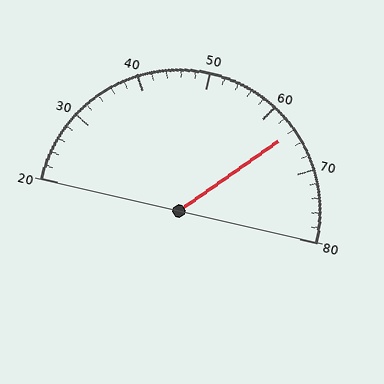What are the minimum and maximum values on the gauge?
The gauge ranges from 20 to 80.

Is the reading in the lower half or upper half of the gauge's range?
The reading is in the upper half of the range (20 to 80).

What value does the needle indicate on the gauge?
The needle indicates approximately 64.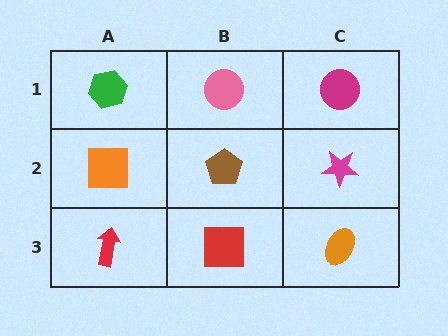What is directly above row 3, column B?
A brown pentagon.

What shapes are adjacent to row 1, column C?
A magenta star (row 2, column C), a pink circle (row 1, column B).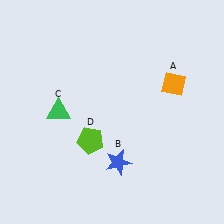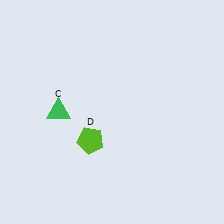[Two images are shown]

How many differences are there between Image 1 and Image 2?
There are 2 differences between the two images.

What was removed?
The blue star (B), the orange diamond (A) were removed in Image 2.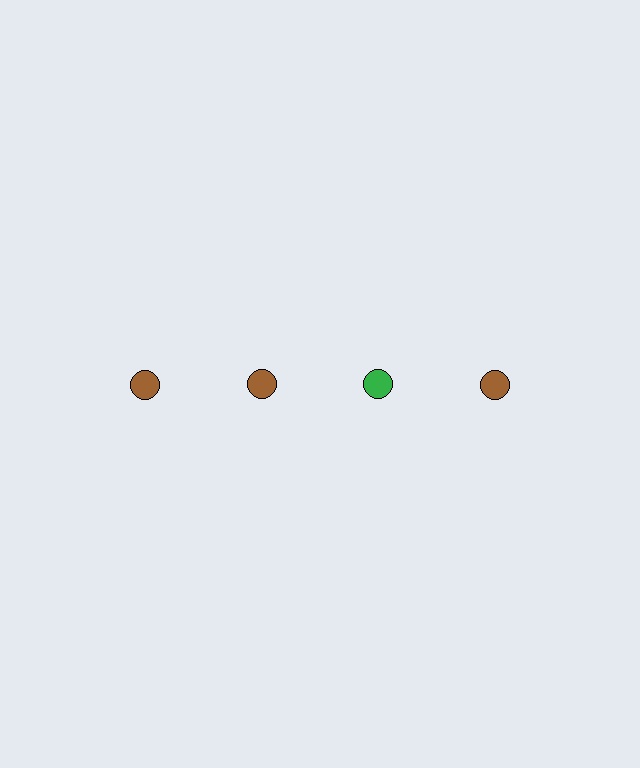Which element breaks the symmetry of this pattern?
The green circle in the top row, center column breaks the symmetry. All other shapes are brown circles.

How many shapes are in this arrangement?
There are 4 shapes arranged in a grid pattern.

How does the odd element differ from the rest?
It has a different color: green instead of brown.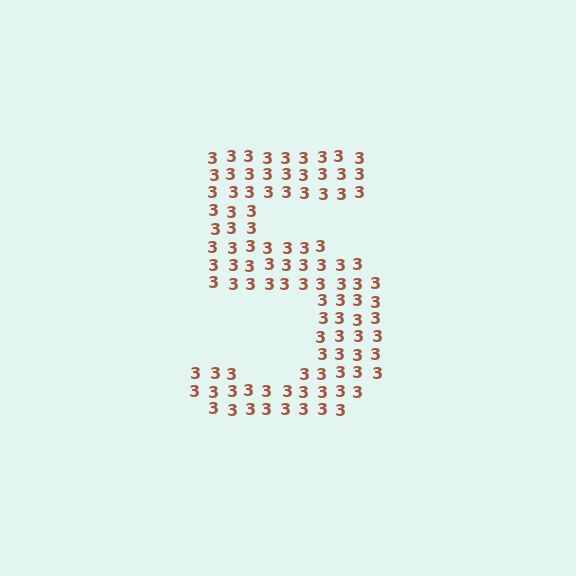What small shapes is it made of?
It is made of small digit 3's.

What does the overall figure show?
The overall figure shows the digit 5.